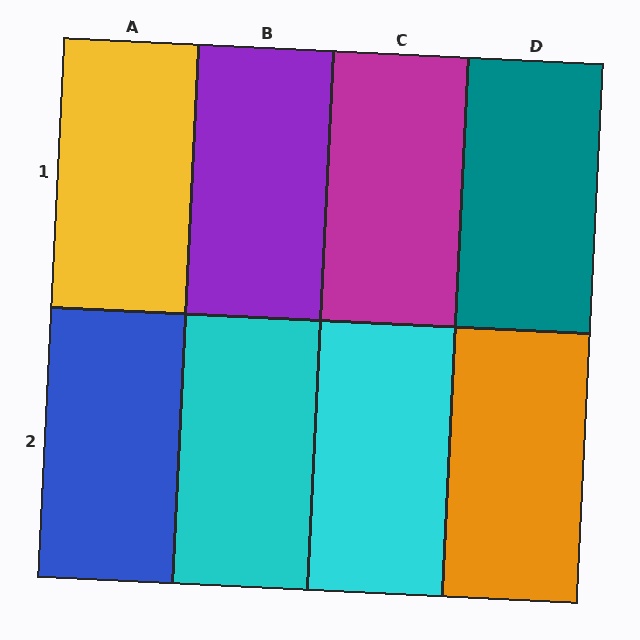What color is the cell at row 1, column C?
Magenta.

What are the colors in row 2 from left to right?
Blue, cyan, cyan, orange.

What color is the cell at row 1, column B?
Purple.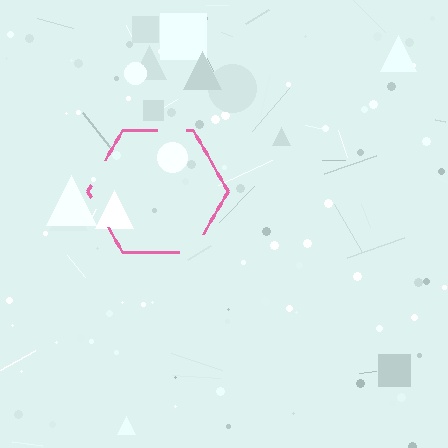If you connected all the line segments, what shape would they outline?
They would outline a hexagon.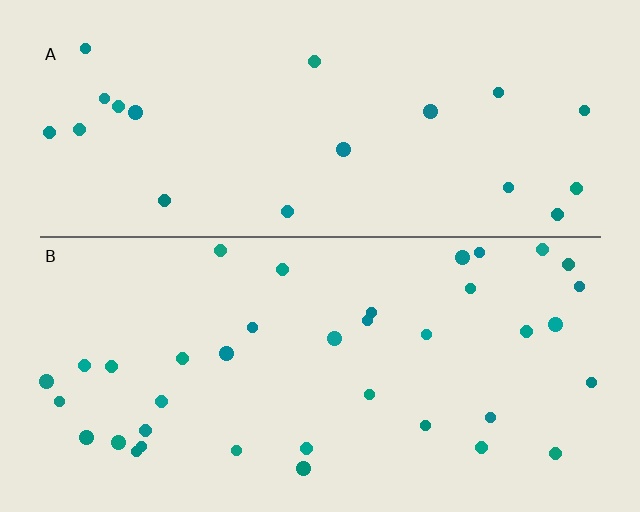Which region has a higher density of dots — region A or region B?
B (the bottom).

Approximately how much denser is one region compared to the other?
Approximately 1.9× — region B over region A.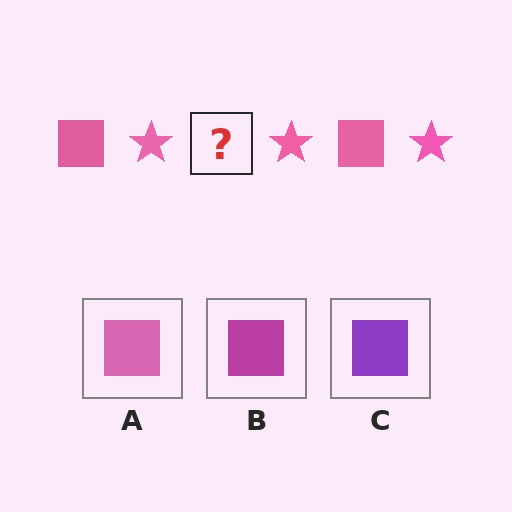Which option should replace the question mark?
Option A.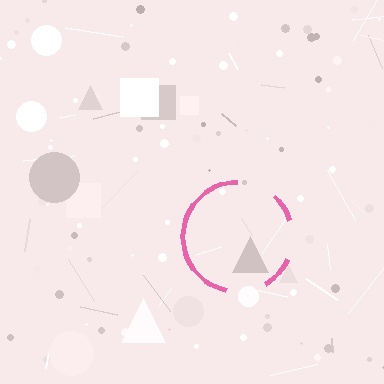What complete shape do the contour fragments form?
The contour fragments form a circle.